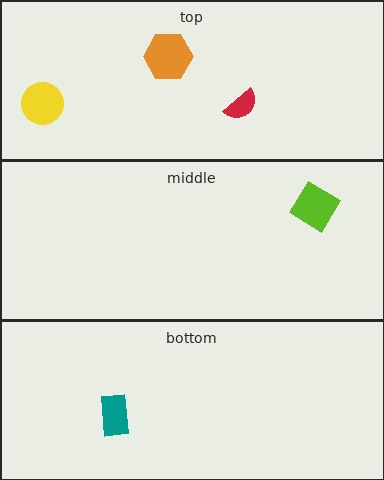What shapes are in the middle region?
The lime diamond.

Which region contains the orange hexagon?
The top region.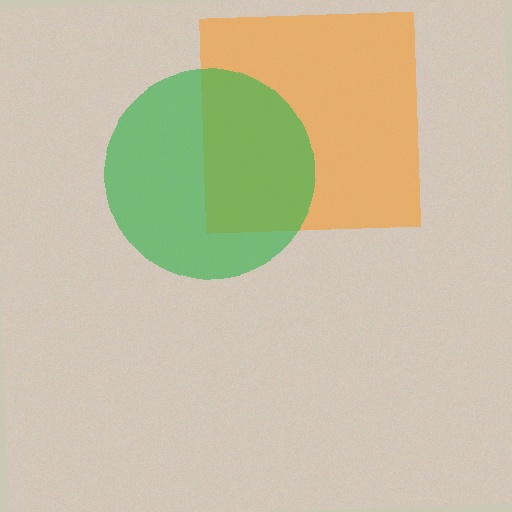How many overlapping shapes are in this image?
There are 2 overlapping shapes in the image.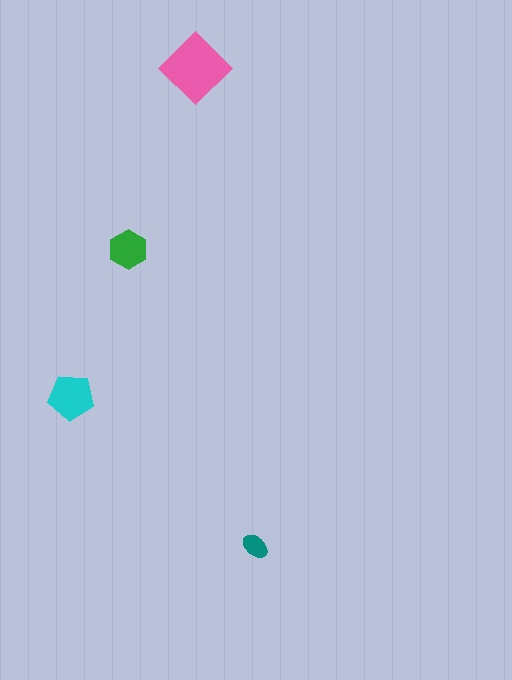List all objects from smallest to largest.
The teal ellipse, the green hexagon, the cyan pentagon, the pink diamond.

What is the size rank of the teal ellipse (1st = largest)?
4th.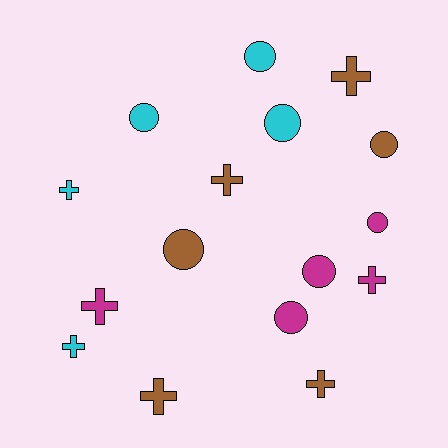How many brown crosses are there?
There are 4 brown crosses.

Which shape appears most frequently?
Cross, with 8 objects.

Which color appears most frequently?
Brown, with 6 objects.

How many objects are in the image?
There are 16 objects.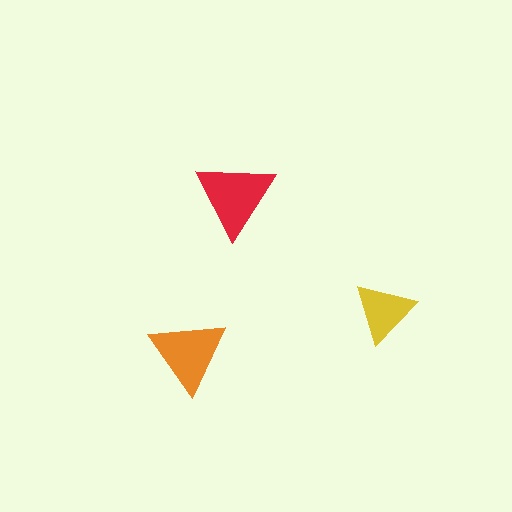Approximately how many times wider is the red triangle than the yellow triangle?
About 1.5 times wider.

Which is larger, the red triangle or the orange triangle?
The red one.